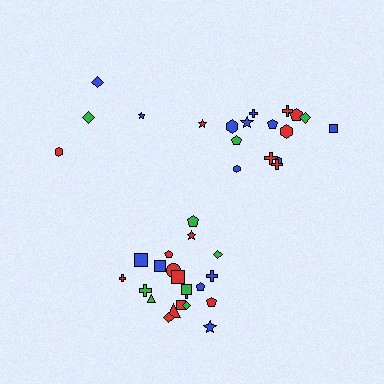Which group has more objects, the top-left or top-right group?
The top-right group.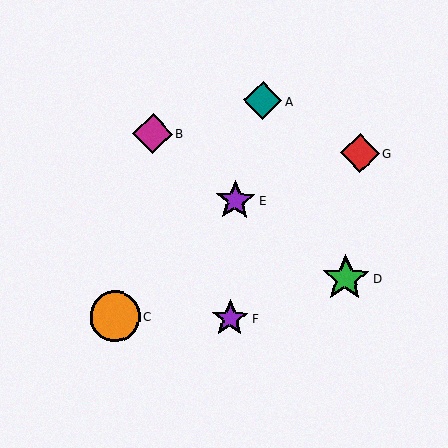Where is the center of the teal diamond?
The center of the teal diamond is at (263, 101).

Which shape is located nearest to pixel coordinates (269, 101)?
The teal diamond (labeled A) at (263, 101) is nearest to that location.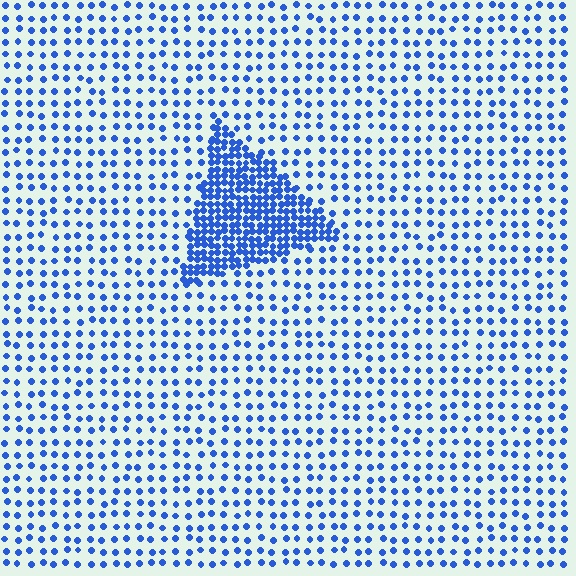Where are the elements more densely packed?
The elements are more densely packed inside the triangle boundary.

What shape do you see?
I see a triangle.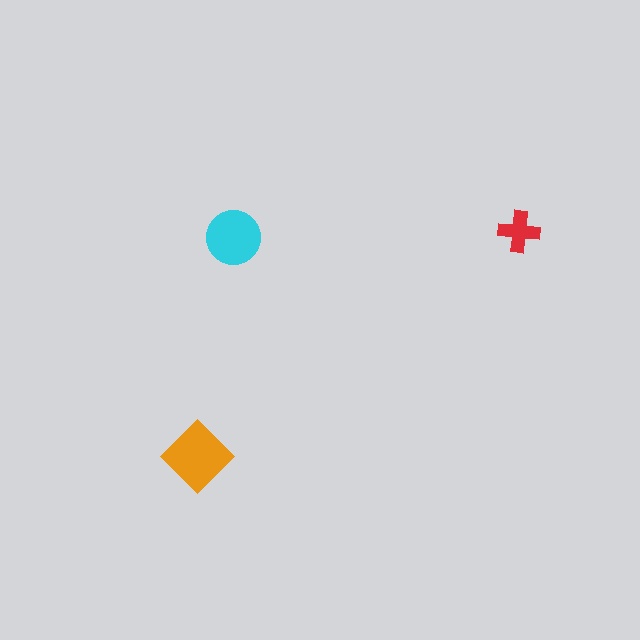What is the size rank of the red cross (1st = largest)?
3rd.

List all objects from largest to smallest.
The orange diamond, the cyan circle, the red cross.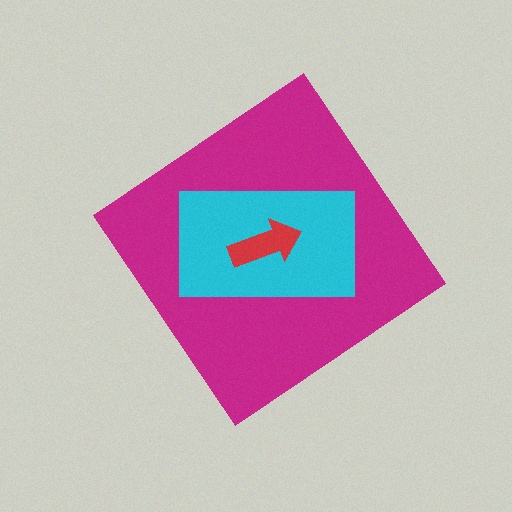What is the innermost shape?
The red arrow.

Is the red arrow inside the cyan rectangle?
Yes.